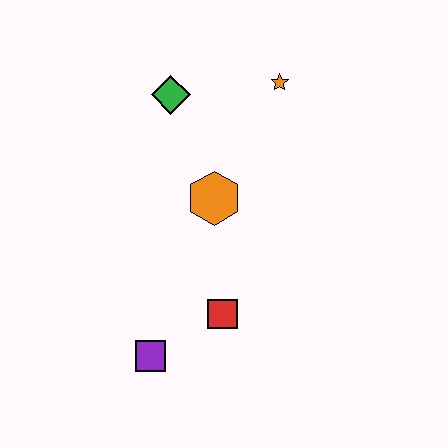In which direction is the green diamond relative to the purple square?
The green diamond is above the purple square.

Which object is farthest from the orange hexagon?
The purple square is farthest from the orange hexagon.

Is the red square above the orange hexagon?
No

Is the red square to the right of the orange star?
No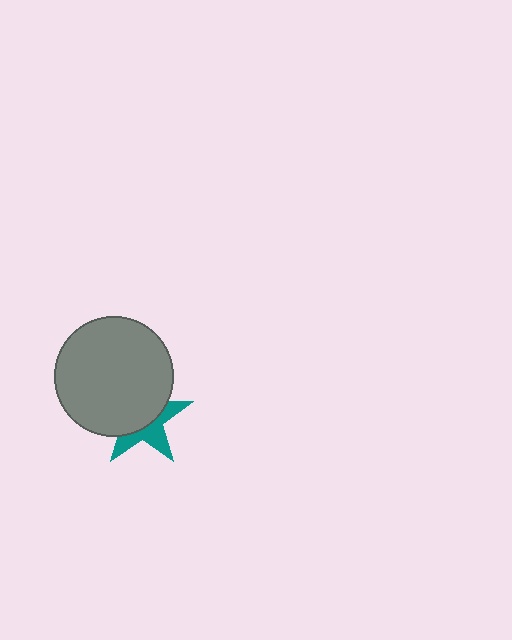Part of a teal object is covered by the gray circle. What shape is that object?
It is a star.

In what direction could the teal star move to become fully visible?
The teal star could move toward the lower-right. That would shift it out from behind the gray circle entirely.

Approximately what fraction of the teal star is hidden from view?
Roughly 58% of the teal star is hidden behind the gray circle.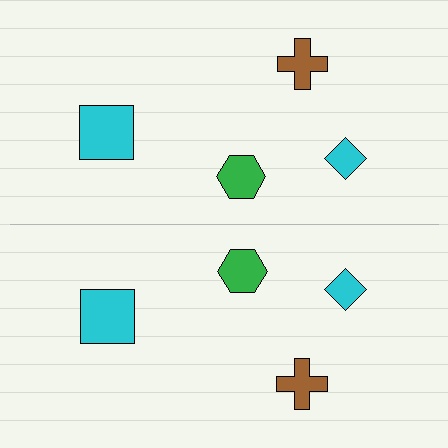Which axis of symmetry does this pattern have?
The pattern has a horizontal axis of symmetry running through the center of the image.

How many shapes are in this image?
There are 8 shapes in this image.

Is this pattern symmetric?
Yes, this pattern has bilateral (reflection) symmetry.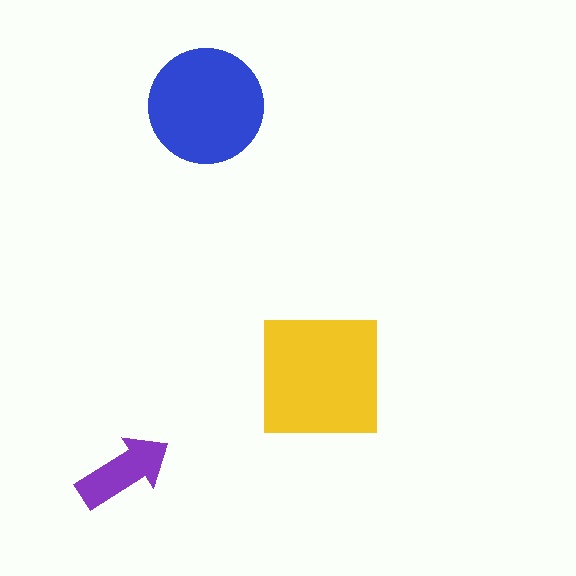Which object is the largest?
The yellow square.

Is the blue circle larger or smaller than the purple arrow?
Larger.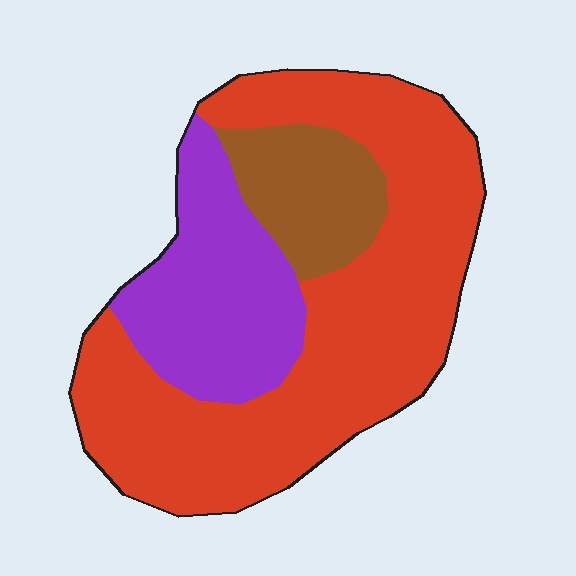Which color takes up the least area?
Brown, at roughly 15%.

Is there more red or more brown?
Red.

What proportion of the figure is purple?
Purple takes up about one quarter (1/4) of the figure.